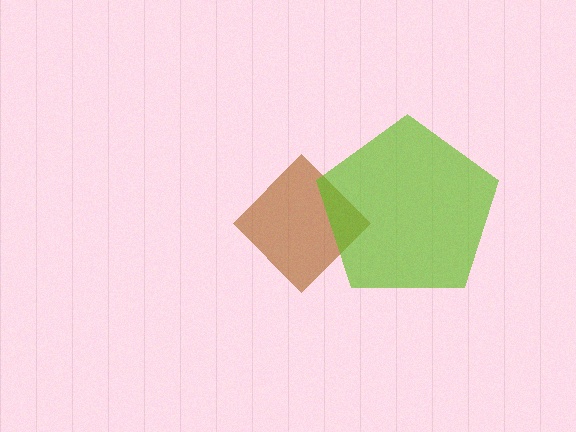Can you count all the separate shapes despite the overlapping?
Yes, there are 2 separate shapes.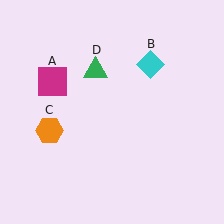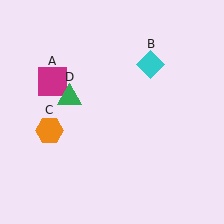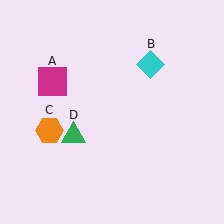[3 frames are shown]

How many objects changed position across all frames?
1 object changed position: green triangle (object D).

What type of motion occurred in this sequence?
The green triangle (object D) rotated counterclockwise around the center of the scene.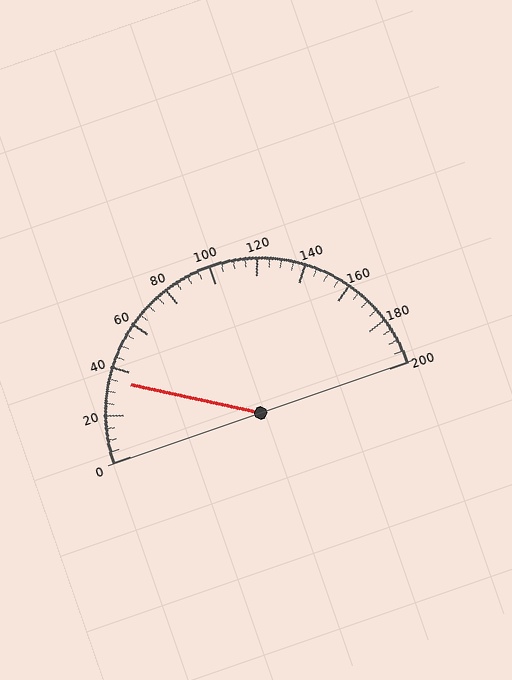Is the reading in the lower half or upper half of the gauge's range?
The reading is in the lower half of the range (0 to 200).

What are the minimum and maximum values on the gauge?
The gauge ranges from 0 to 200.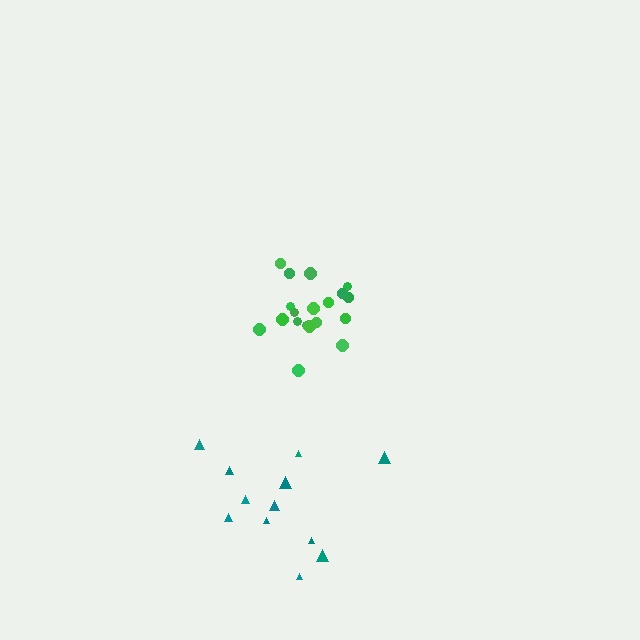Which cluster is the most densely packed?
Green.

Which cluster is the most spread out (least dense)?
Teal.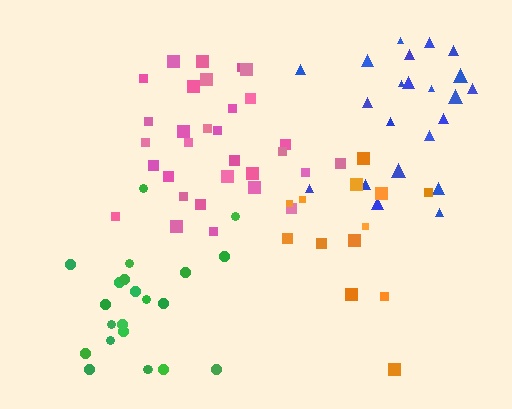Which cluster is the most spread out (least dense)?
Orange.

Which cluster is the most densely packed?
Pink.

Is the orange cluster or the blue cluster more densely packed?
Blue.